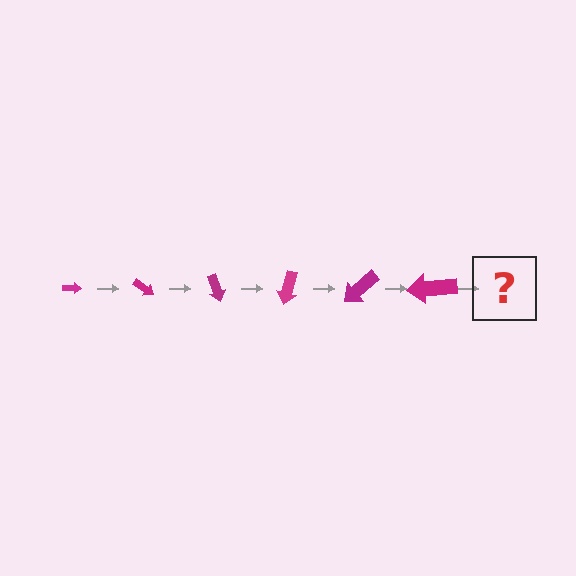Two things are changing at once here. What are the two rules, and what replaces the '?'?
The two rules are that the arrow grows larger each step and it rotates 35 degrees each step. The '?' should be an arrow, larger than the previous one and rotated 210 degrees from the start.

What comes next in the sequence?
The next element should be an arrow, larger than the previous one and rotated 210 degrees from the start.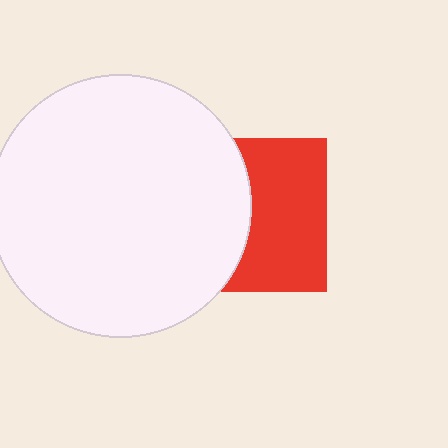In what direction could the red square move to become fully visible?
The red square could move right. That would shift it out from behind the white circle entirely.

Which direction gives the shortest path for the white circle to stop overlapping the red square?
Moving left gives the shortest separation.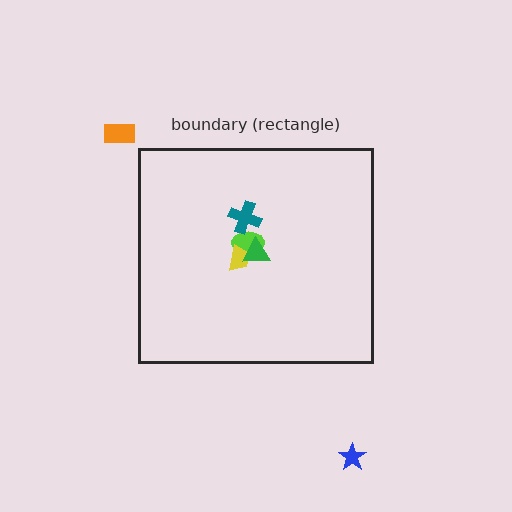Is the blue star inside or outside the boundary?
Outside.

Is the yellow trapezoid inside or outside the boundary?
Inside.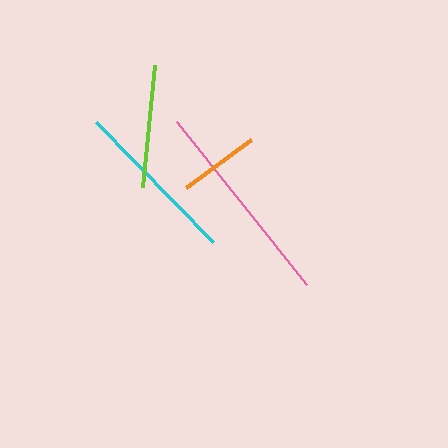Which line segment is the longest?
The pink line is the longest at approximately 209 pixels.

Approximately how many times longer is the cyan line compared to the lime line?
The cyan line is approximately 1.4 times the length of the lime line.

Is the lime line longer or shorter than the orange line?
The lime line is longer than the orange line.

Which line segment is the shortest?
The orange line is the shortest at approximately 81 pixels.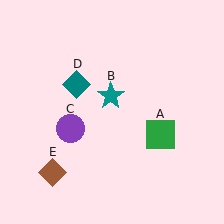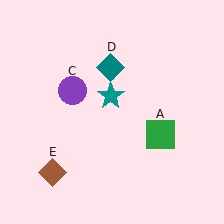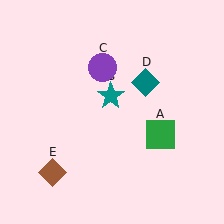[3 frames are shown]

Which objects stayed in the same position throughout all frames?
Green square (object A) and teal star (object B) and brown diamond (object E) remained stationary.